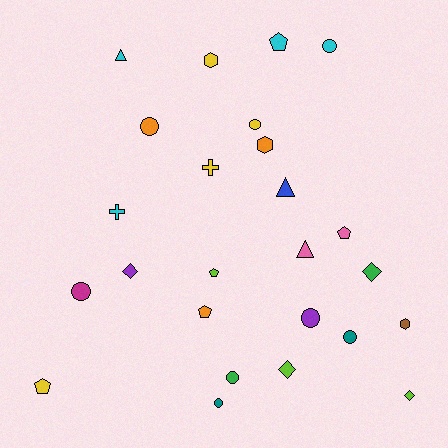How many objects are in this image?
There are 25 objects.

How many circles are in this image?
There are 8 circles.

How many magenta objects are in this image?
There is 1 magenta object.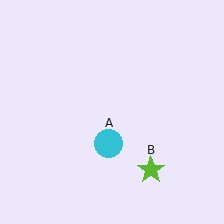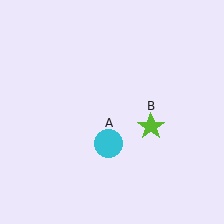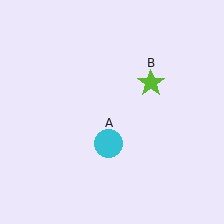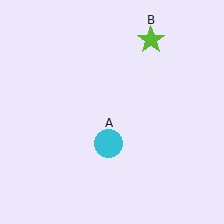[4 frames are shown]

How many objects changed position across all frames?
1 object changed position: lime star (object B).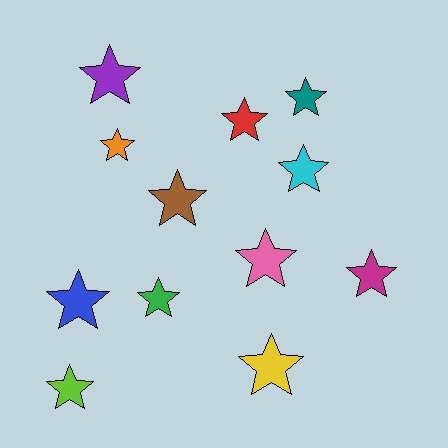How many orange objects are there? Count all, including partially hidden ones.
There is 1 orange object.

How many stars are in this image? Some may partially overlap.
There are 12 stars.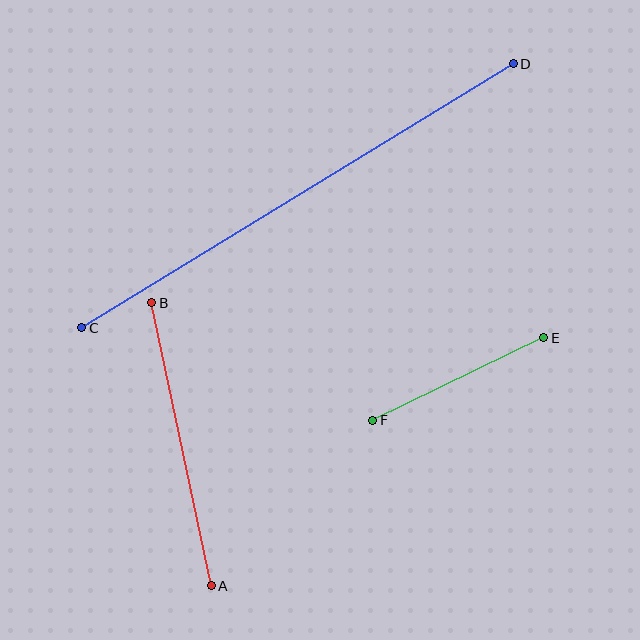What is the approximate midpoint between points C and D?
The midpoint is at approximately (297, 196) pixels.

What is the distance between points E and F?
The distance is approximately 190 pixels.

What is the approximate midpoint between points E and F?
The midpoint is at approximately (458, 379) pixels.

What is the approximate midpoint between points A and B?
The midpoint is at approximately (181, 444) pixels.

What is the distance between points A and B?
The distance is approximately 289 pixels.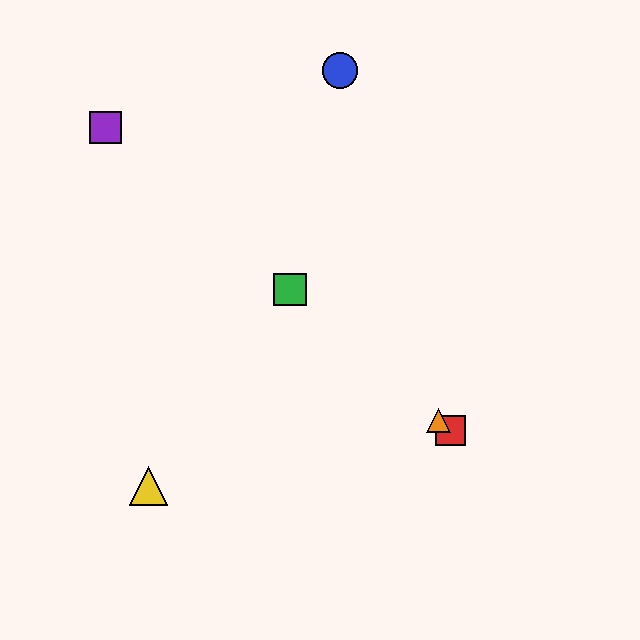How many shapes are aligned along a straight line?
4 shapes (the red square, the green square, the purple square, the orange triangle) are aligned along a straight line.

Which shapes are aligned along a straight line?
The red square, the green square, the purple square, the orange triangle are aligned along a straight line.